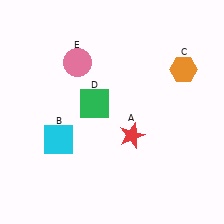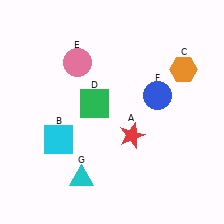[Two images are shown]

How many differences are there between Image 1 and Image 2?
There are 2 differences between the two images.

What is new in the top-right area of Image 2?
A blue circle (F) was added in the top-right area of Image 2.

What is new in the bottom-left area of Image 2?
A cyan triangle (G) was added in the bottom-left area of Image 2.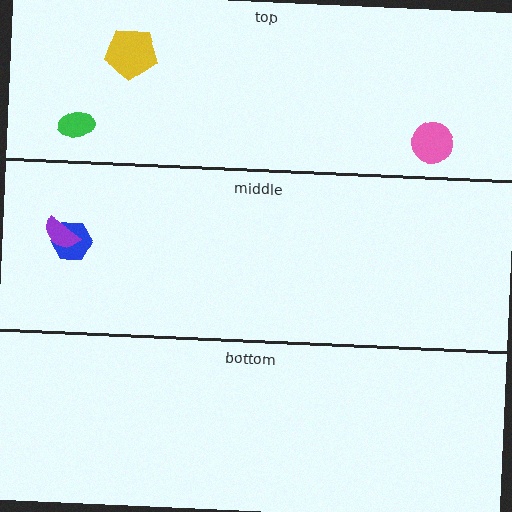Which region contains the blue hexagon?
The middle region.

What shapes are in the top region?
The green ellipse, the pink circle, the yellow pentagon.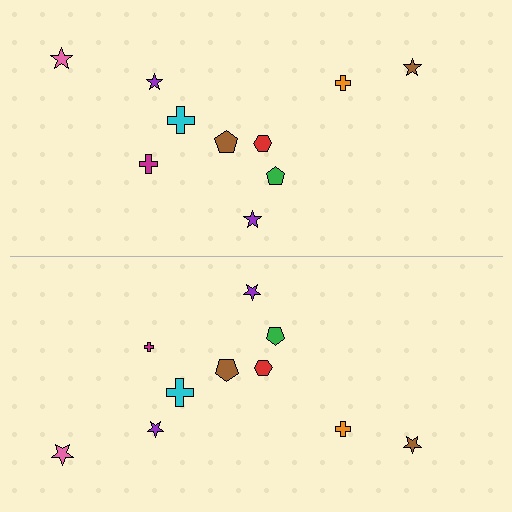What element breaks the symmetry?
The magenta cross on the bottom side has a different size than its mirror counterpart.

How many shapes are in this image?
There are 20 shapes in this image.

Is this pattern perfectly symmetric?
No, the pattern is not perfectly symmetric. The magenta cross on the bottom side has a different size than its mirror counterpart.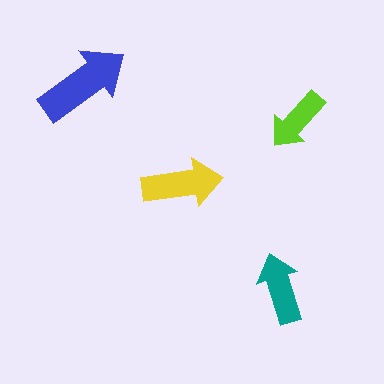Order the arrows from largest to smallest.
the blue one, the yellow one, the teal one, the lime one.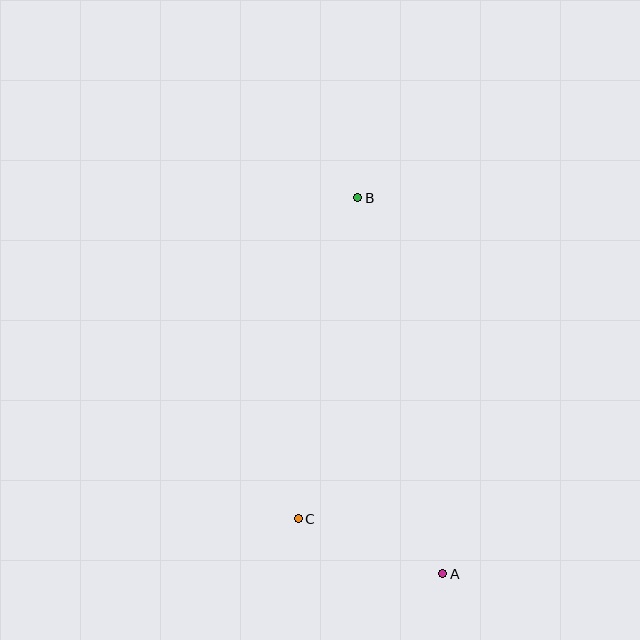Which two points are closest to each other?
Points A and C are closest to each other.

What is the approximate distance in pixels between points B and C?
The distance between B and C is approximately 327 pixels.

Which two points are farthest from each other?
Points A and B are farthest from each other.